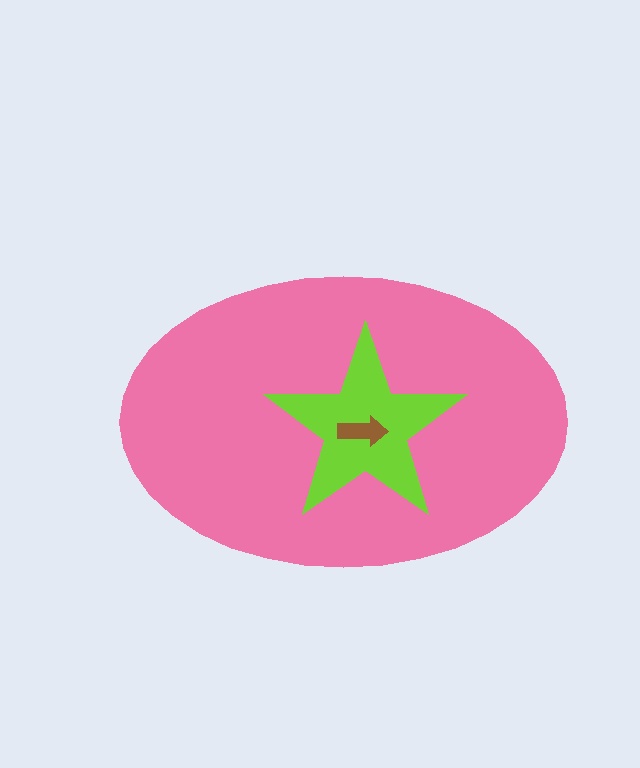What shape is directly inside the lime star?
The brown arrow.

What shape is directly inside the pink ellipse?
The lime star.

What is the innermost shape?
The brown arrow.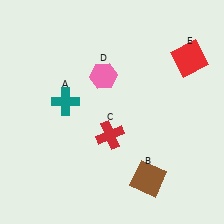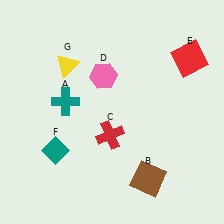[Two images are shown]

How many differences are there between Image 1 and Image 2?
There are 2 differences between the two images.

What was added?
A teal diamond (F), a yellow triangle (G) were added in Image 2.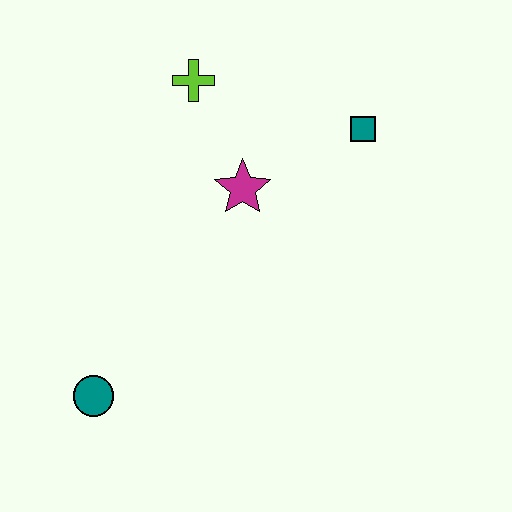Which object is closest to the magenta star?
The lime cross is closest to the magenta star.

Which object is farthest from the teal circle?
The teal square is farthest from the teal circle.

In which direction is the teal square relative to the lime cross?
The teal square is to the right of the lime cross.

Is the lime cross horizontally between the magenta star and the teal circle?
Yes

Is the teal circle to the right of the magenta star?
No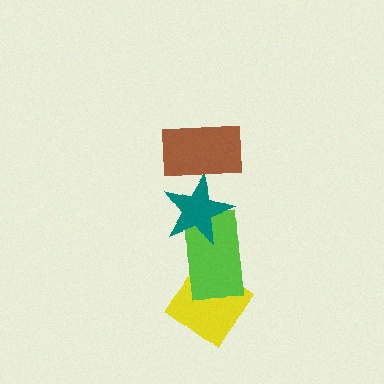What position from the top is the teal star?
The teal star is 2nd from the top.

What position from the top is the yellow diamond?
The yellow diamond is 4th from the top.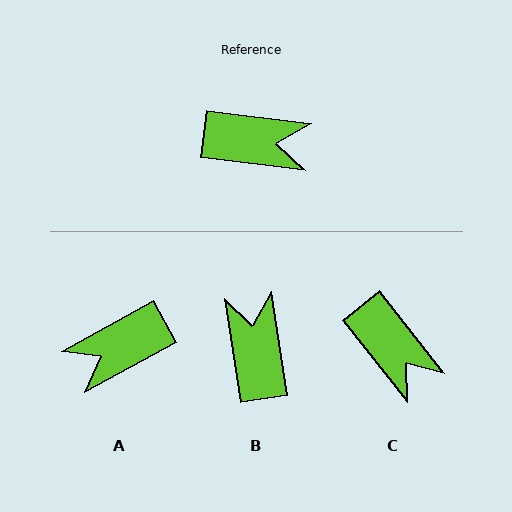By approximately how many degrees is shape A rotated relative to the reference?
Approximately 144 degrees clockwise.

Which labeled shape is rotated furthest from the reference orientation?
A, about 144 degrees away.